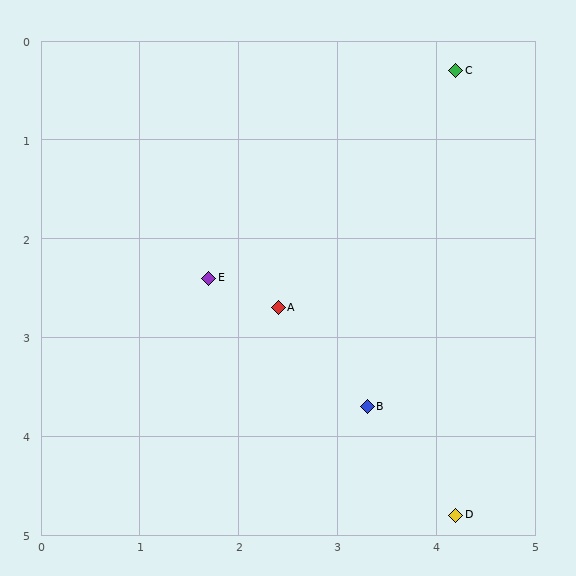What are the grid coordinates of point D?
Point D is at approximately (4.2, 4.8).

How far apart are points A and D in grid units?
Points A and D are about 2.8 grid units apart.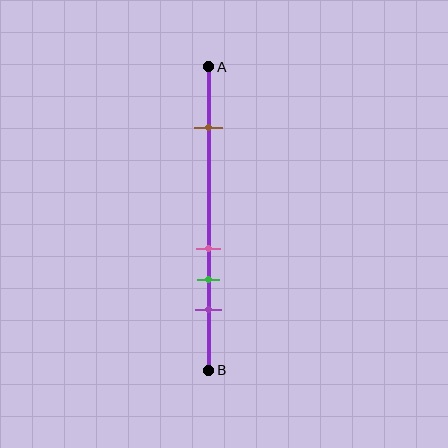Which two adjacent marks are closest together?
The pink and green marks are the closest adjacent pair.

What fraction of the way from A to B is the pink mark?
The pink mark is approximately 60% (0.6) of the way from A to B.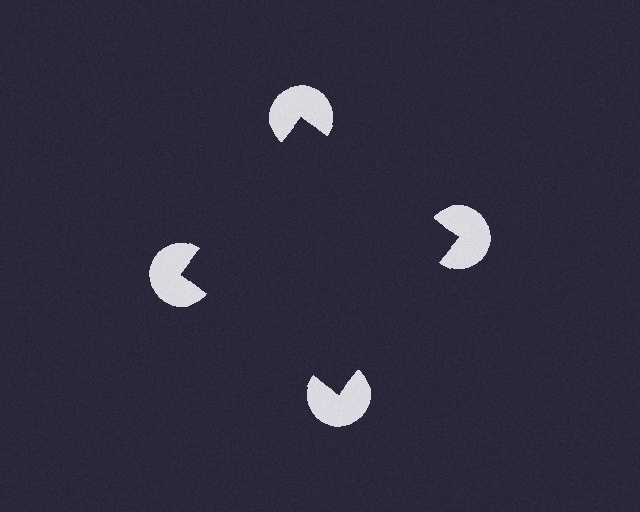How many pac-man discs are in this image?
There are 4 — one at each vertex of the illusory square.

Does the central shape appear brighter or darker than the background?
It typically appears slightly darker than the background, even though no actual brightness change is drawn.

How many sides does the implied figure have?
4 sides.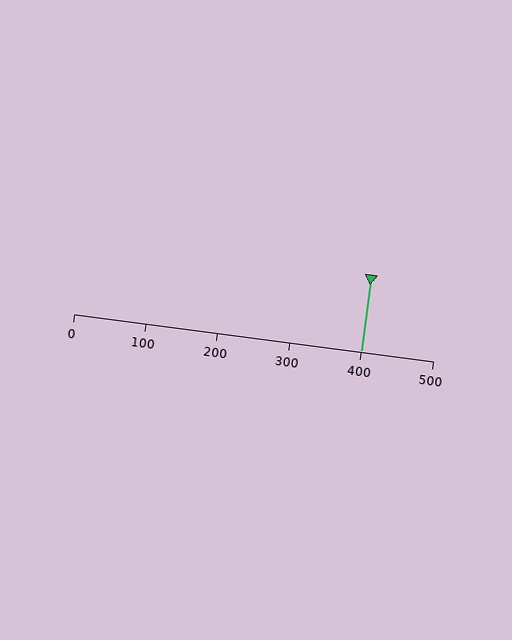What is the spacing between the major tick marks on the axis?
The major ticks are spaced 100 apart.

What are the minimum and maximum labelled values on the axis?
The axis runs from 0 to 500.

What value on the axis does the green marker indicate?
The marker indicates approximately 400.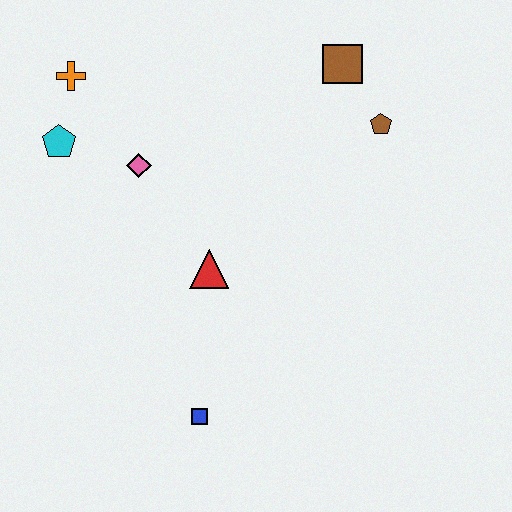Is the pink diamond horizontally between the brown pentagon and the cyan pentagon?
Yes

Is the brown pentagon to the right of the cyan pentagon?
Yes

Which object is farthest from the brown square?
The blue square is farthest from the brown square.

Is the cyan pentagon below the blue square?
No